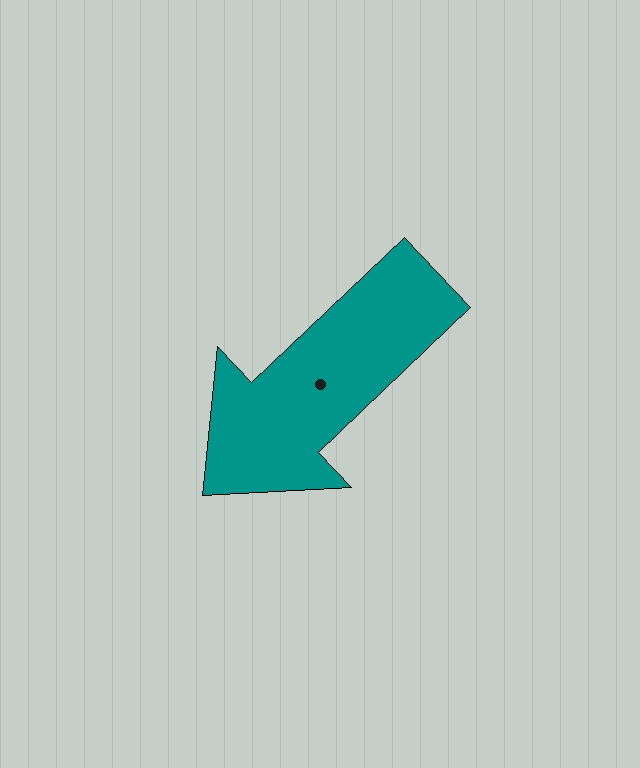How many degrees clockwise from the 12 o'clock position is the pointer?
Approximately 226 degrees.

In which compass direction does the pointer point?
Southwest.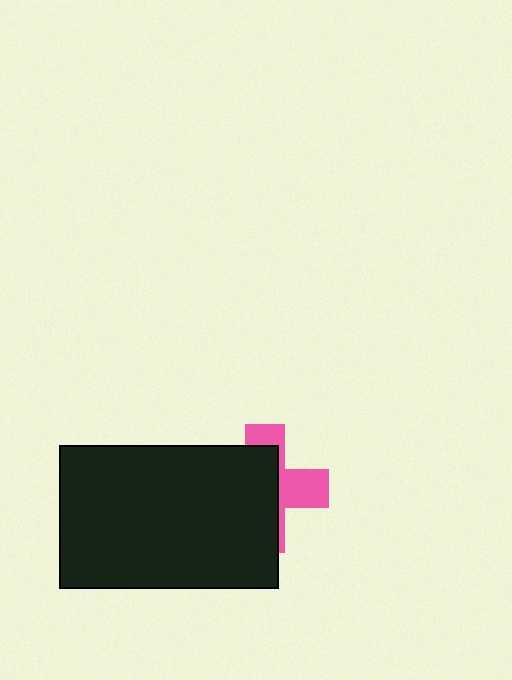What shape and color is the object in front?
The object in front is a black rectangle.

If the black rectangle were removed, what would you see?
You would see the complete pink cross.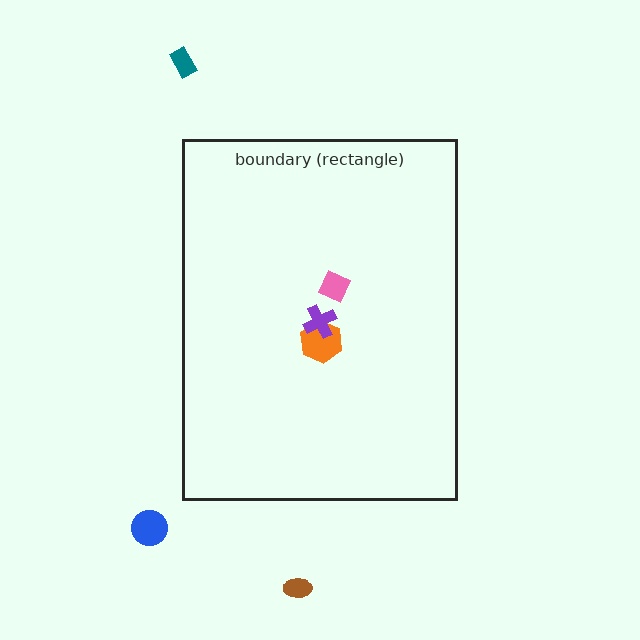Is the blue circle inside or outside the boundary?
Outside.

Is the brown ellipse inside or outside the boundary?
Outside.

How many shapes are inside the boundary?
3 inside, 3 outside.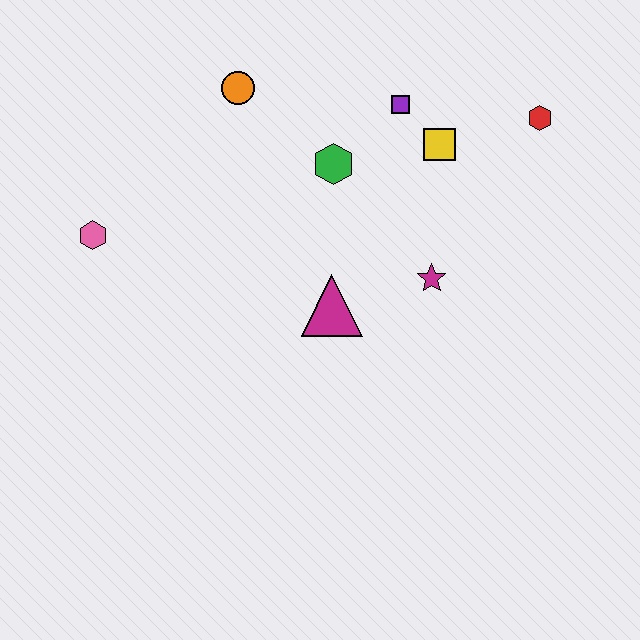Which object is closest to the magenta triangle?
The magenta star is closest to the magenta triangle.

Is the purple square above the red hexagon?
Yes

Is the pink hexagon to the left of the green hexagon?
Yes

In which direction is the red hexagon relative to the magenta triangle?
The red hexagon is to the right of the magenta triangle.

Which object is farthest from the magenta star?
The pink hexagon is farthest from the magenta star.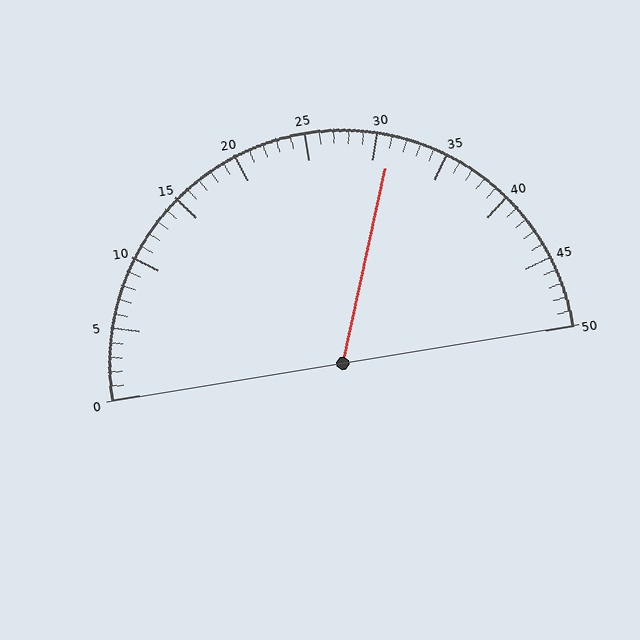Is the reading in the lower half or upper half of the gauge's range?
The reading is in the upper half of the range (0 to 50).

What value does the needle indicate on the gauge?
The needle indicates approximately 31.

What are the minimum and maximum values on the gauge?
The gauge ranges from 0 to 50.